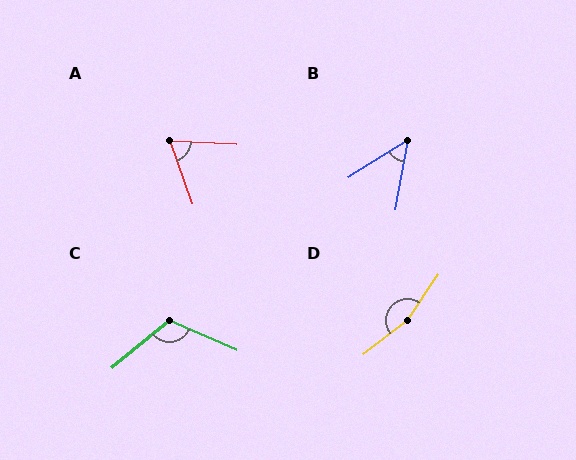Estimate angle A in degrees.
Approximately 67 degrees.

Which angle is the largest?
D, at approximately 163 degrees.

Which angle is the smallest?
B, at approximately 48 degrees.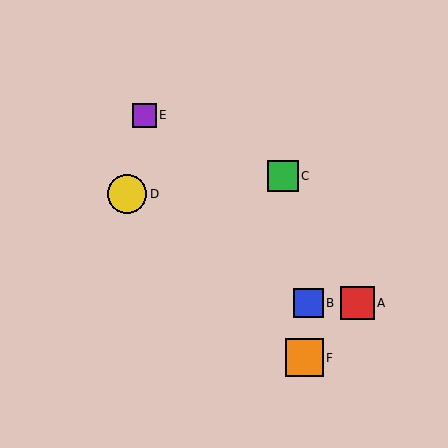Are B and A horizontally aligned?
Yes, both are at y≈303.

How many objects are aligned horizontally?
2 objects (A, B) are aligned horizontally.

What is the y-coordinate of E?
Object E is at y≈115.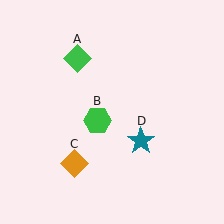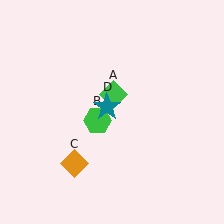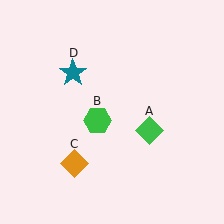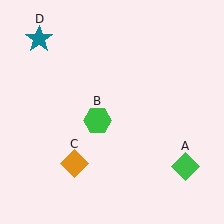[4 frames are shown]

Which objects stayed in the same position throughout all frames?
Green hexagon (object B) and orange diamond (object C) remained stationary.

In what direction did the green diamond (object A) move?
The green diamond (object A) moved down and to the right.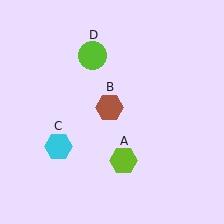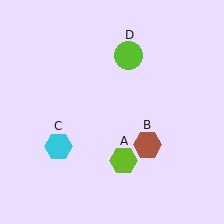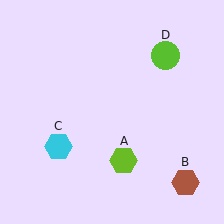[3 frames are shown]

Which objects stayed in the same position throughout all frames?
Lime hexagon (object A) and cyan hexagon (object C) remained stationary.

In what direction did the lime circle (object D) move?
The lime circle (object D) moved right.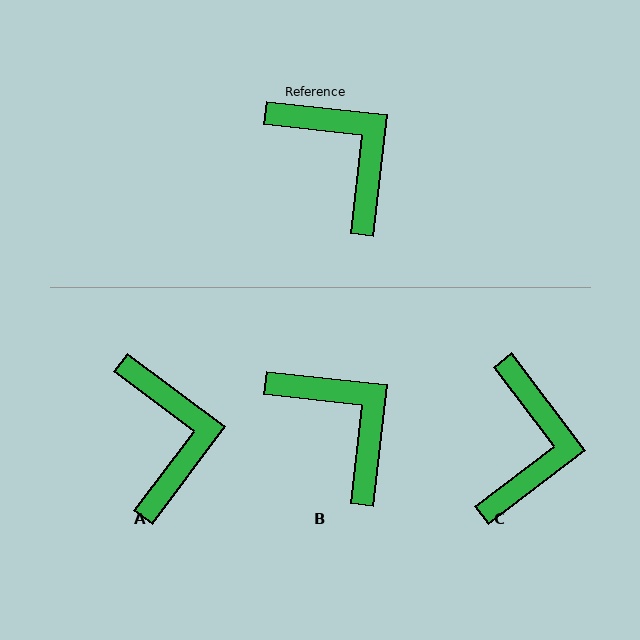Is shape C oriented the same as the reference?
No, it is off by about 46 degrees.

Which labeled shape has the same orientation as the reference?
B.